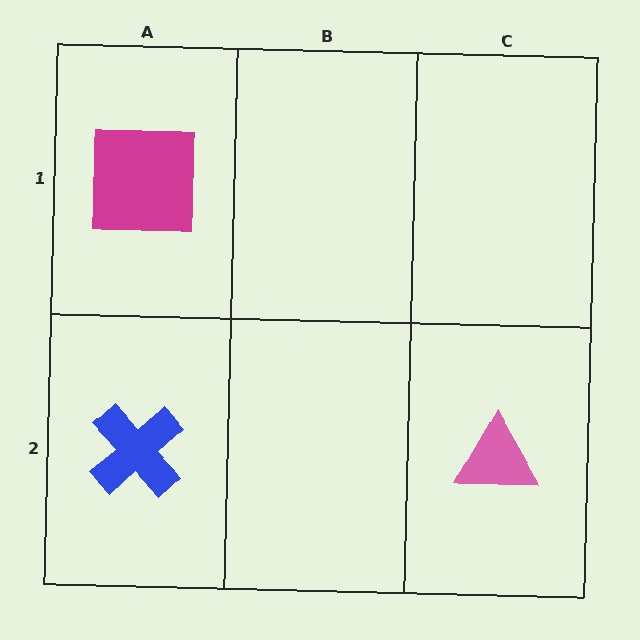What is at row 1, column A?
A magenta square.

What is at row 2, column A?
A blue cross.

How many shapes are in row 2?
2 shapes.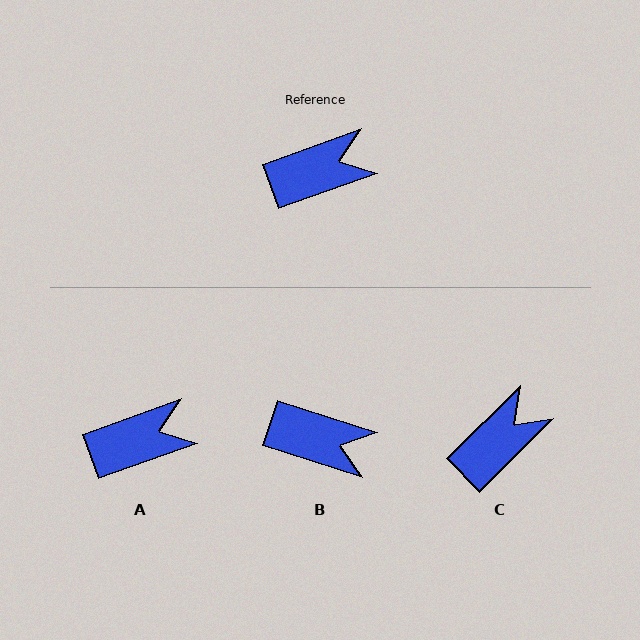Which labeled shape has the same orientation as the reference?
A.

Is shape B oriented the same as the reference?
No, it is off by about 37 degrees.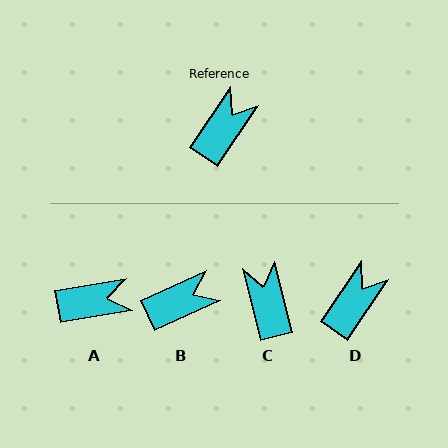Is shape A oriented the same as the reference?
No, it is off by about 47 degrees.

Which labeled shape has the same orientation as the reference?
D.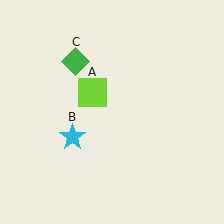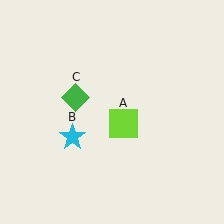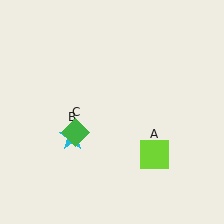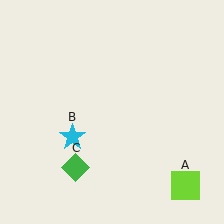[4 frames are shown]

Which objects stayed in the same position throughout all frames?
Cyan star (object B) remained stationary.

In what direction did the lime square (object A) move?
The lime square (object A) moved down and to the right.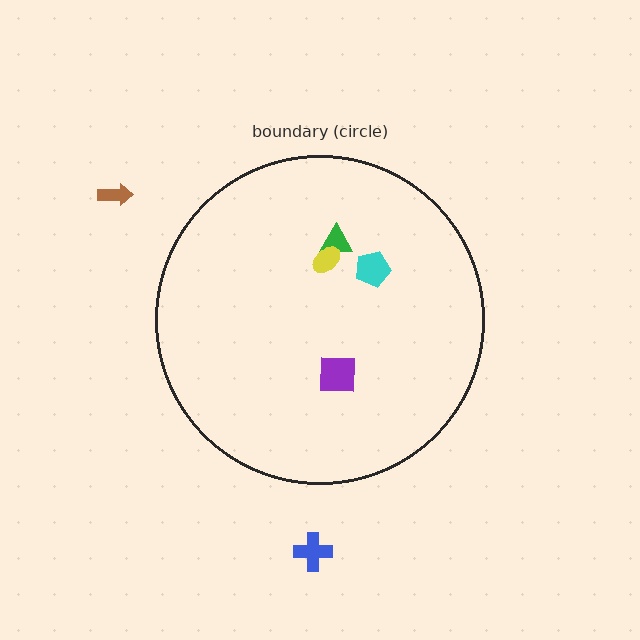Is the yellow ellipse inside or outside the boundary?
Inside.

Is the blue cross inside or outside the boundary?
Outside.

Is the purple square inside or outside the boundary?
Inside.